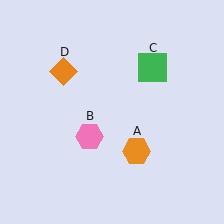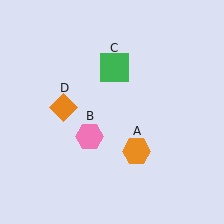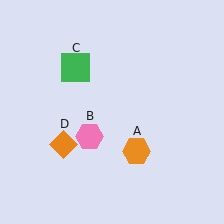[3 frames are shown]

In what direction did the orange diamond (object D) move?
The orange diamond (object D) moved down.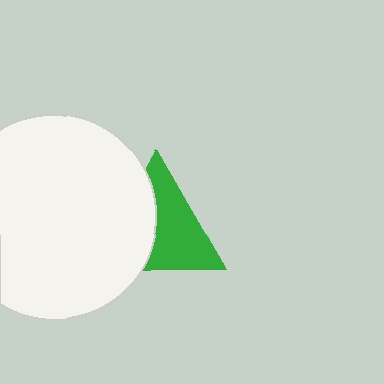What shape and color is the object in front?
The object in front is a white circle.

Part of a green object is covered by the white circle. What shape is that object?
It is a triangle.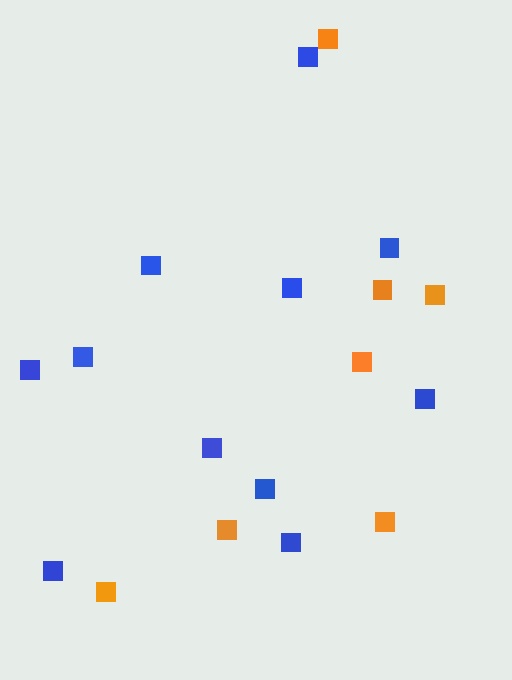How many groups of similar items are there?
There are 2 groups: one group of blue squares (11) and one group of orange squares (7).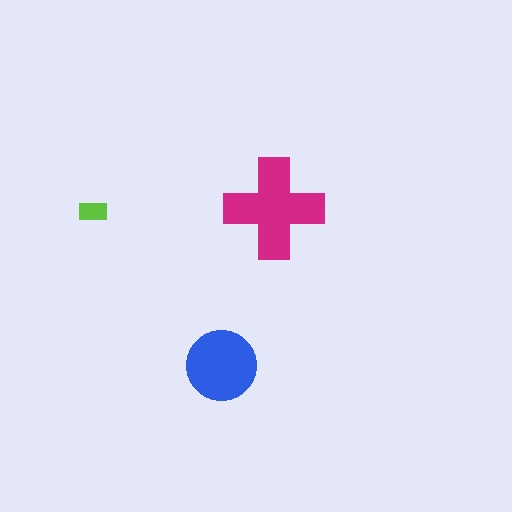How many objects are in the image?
There are 3 objects in the image.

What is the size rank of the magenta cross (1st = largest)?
1st.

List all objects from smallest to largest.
The lime rectangle, the blue circle, the magenta cross.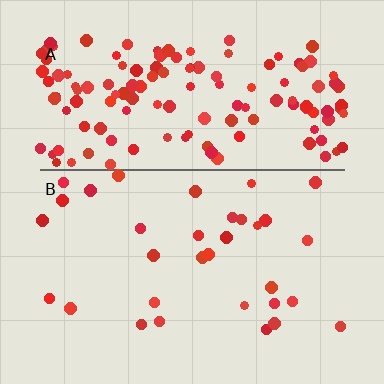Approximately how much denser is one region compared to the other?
Approximately 4.4× — region A over region B.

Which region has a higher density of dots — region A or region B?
A (the top).